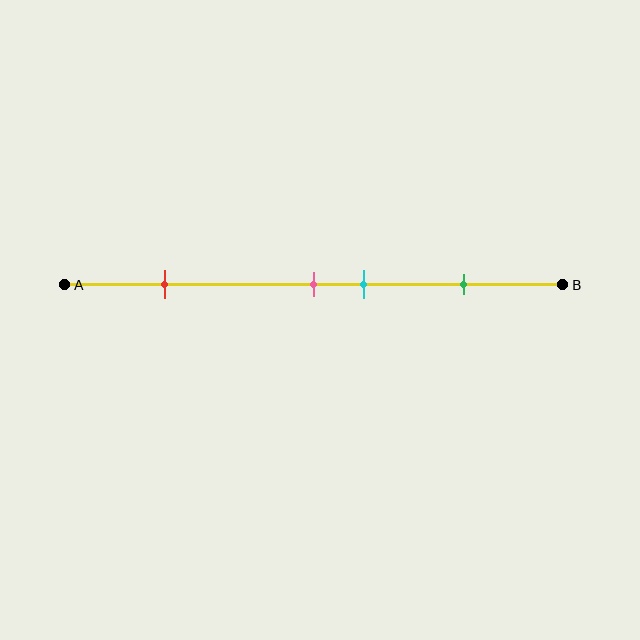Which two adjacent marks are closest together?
The pink and cyan marks are the closest adjacent pair.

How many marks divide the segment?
There are 4 marks dividing the segment.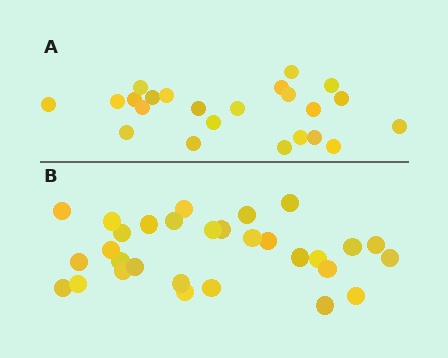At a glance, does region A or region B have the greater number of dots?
Region B (the bottom region) has more dots.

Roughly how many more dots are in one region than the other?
Region B has roughly 8 or so more dots than region A.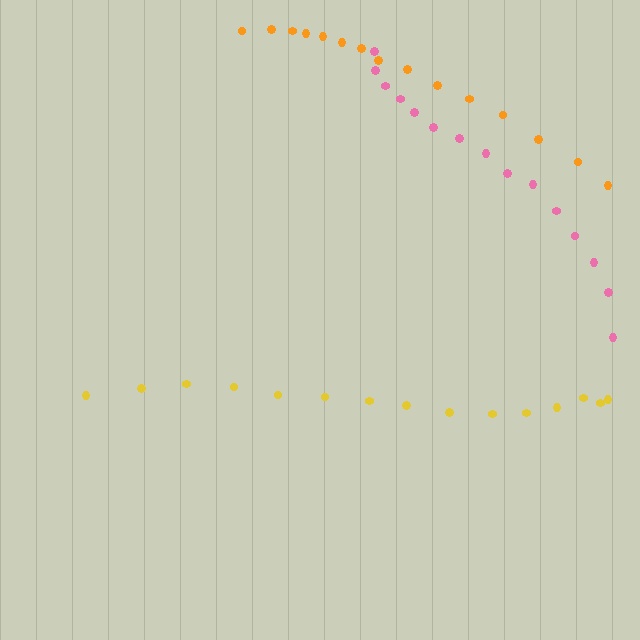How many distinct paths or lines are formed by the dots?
There are 3 distinct paths.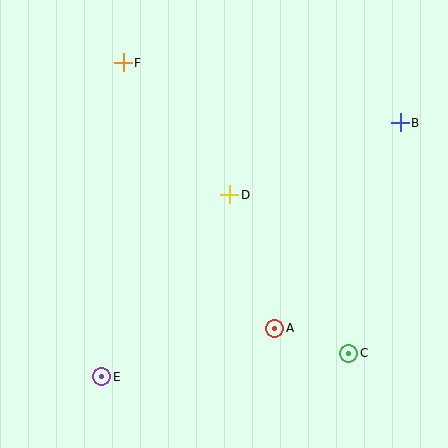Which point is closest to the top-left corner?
Point F is closest to the top-left corner.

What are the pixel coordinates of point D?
Point D is at (230, 195).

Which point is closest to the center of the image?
Point D at (230, 195) is closest to the center.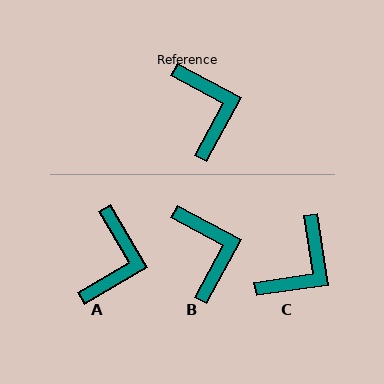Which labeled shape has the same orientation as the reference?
B.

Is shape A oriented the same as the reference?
No, it is off by about 31 degrees.